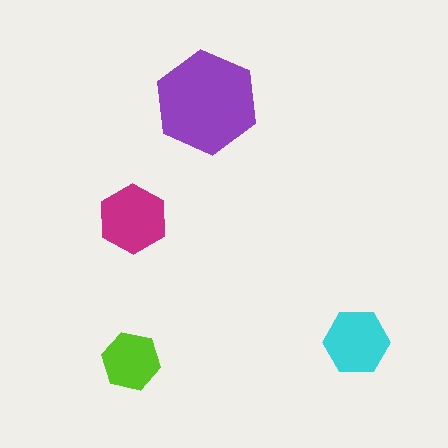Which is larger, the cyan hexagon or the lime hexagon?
The cyan one.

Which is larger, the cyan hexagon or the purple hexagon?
The purple one.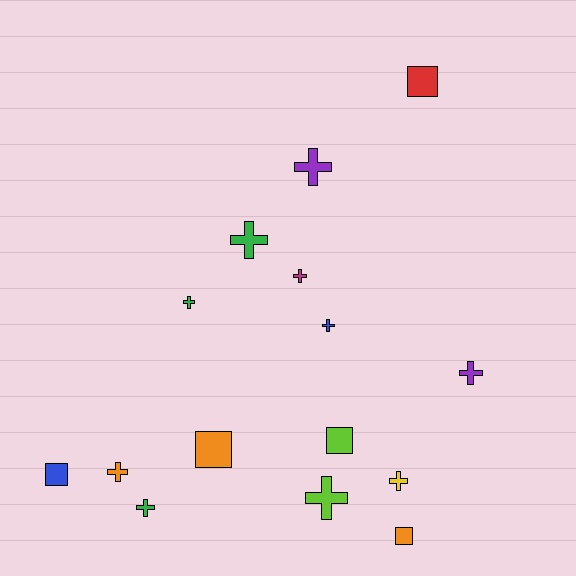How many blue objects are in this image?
There are 2 blue objects.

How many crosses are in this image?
There are 10 crosses.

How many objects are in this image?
There are 15 objects.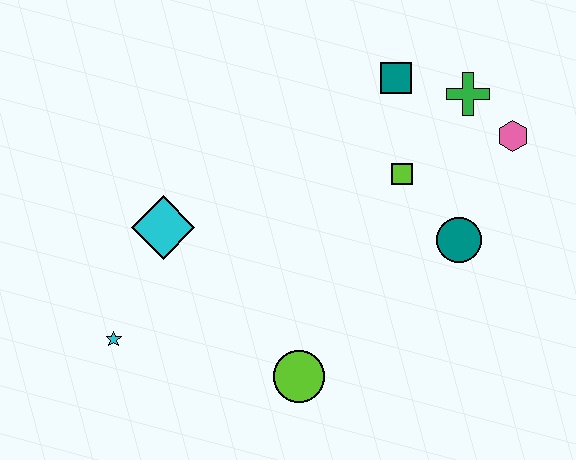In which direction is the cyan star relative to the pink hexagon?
The cyan star is to the left of the pink hexagon.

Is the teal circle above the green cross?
No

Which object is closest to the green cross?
The pink hexagon is closest to the green cross.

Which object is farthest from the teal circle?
The cyan star is farthest from the teal circle.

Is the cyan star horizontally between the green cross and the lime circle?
No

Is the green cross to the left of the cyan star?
No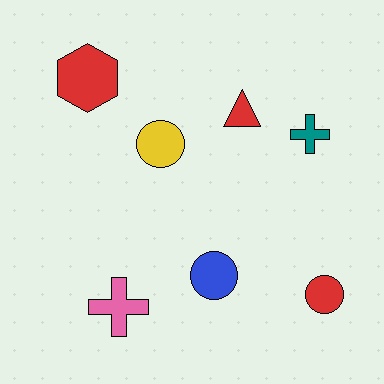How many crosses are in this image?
There are 2 crosses.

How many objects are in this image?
There are 7 objects.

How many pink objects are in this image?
There is 1 pink object.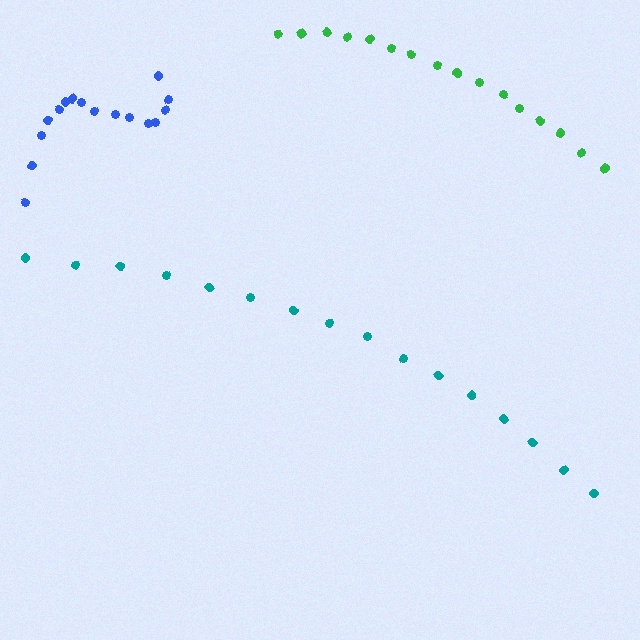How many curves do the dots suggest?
There are 3 distinct paths.